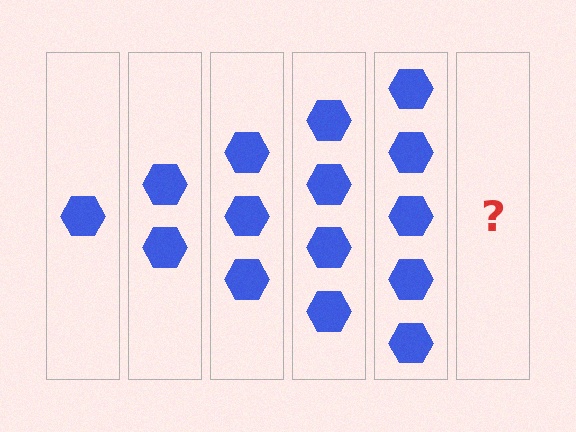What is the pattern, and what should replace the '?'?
The pattern is that each step adds one more hexagon. The '?' should be 6 hexagons.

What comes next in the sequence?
The next element should be 6 hexagons.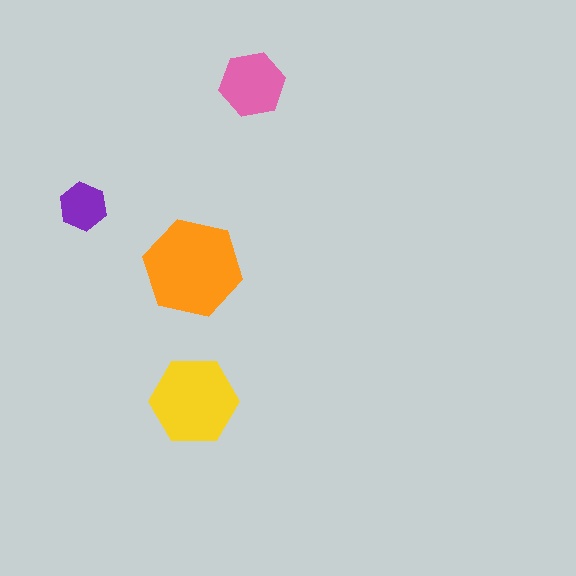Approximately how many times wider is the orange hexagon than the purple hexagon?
About 2 times wider.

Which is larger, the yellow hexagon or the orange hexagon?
The orange one.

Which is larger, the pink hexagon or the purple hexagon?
The pink one.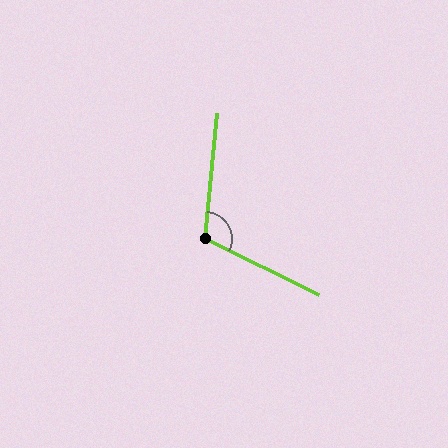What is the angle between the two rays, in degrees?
Approximately 111 degrees.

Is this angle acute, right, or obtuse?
It is obtuse.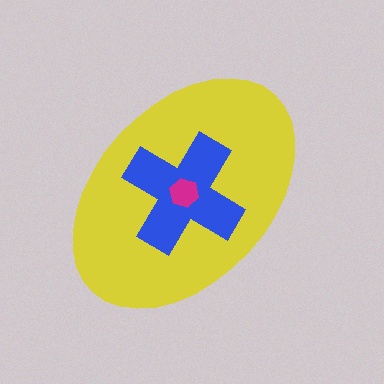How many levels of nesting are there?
3.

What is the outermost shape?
The yellow ellipse.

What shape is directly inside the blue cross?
The magenta hexagon.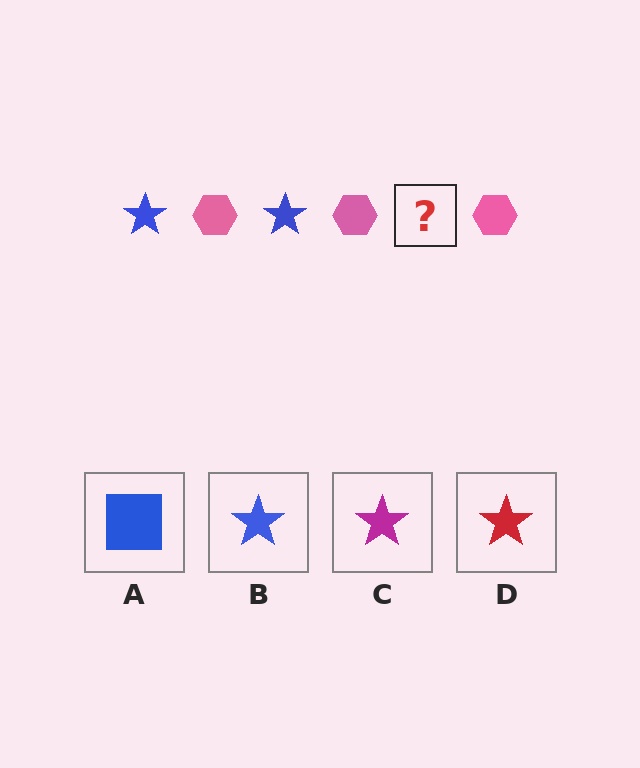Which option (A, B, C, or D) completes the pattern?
B.